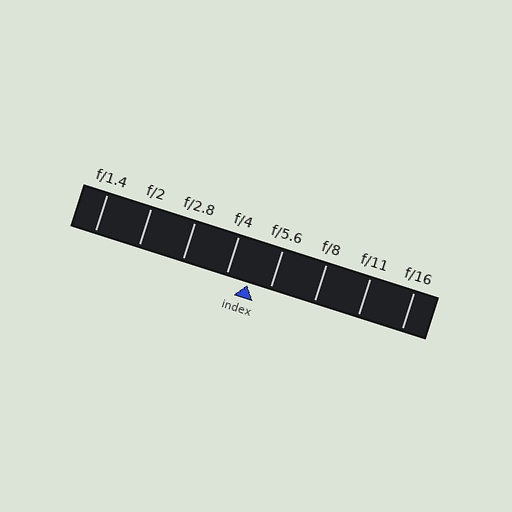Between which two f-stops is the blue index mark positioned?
The index mark is between f/4 and f/5.6.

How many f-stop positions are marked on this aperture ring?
There are 8 f-stop positions marked.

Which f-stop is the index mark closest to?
The index mark is closest to f/5.6.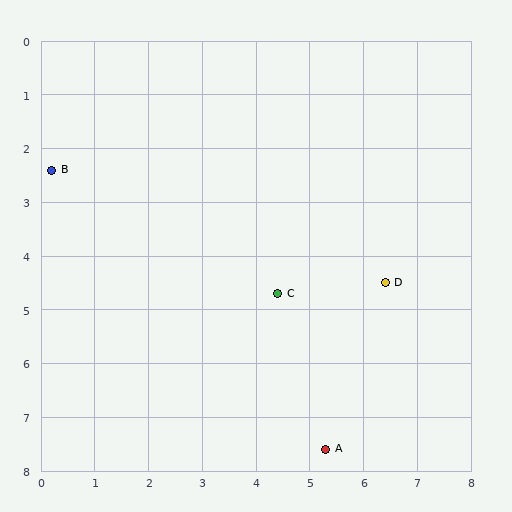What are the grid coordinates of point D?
Point D is at approximately (6.4, 4.5).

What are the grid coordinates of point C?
Point C is at approximately (4.4, 4.7).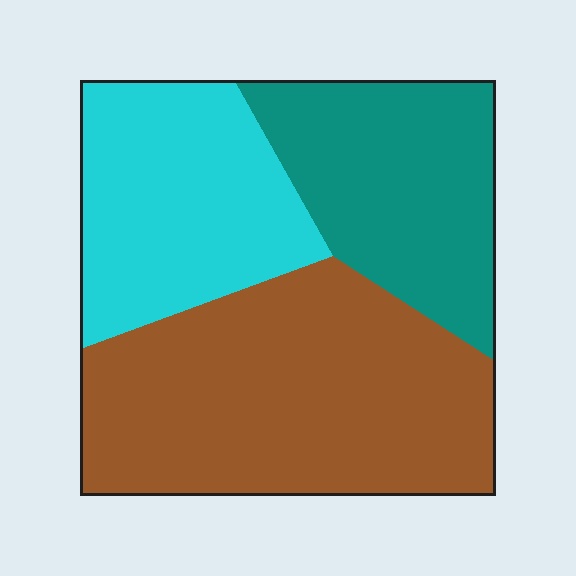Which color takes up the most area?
Brown, at roughly 45%.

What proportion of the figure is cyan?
Cyan takes up about one quarter (1/4) of the figure.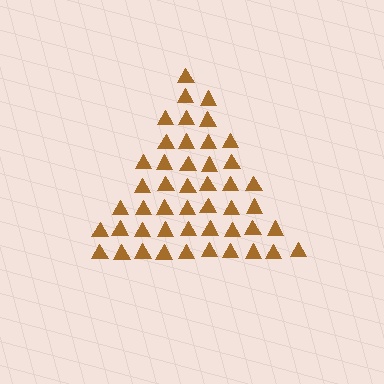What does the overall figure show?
The overall figure shows a triangle.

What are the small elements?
The small elements are triangles.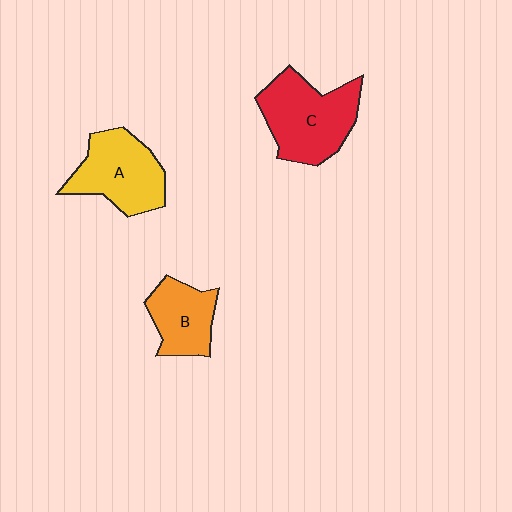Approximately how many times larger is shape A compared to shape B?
Approximately 1.4 times.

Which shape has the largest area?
Shape C (red).